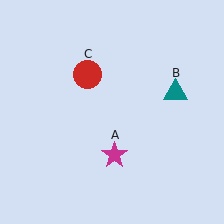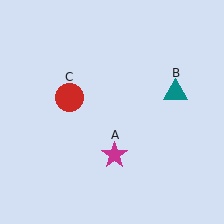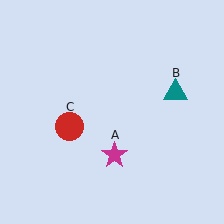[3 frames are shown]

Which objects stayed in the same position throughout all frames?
Magenta star (object A) and teal triangle (object B) remained stationary.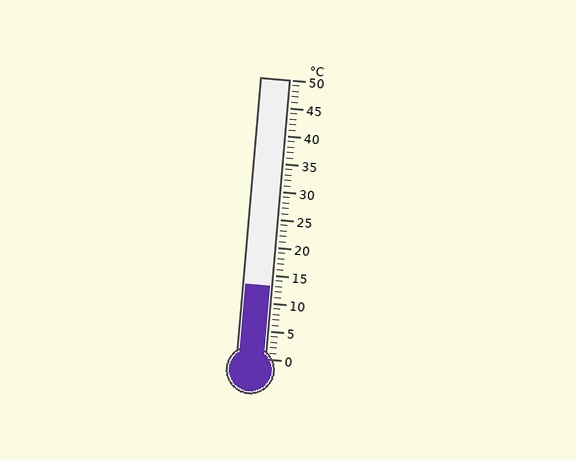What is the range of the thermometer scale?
The thermometer scale ranges from 0°C to 50°C.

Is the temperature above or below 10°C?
The temperature is above 10°C.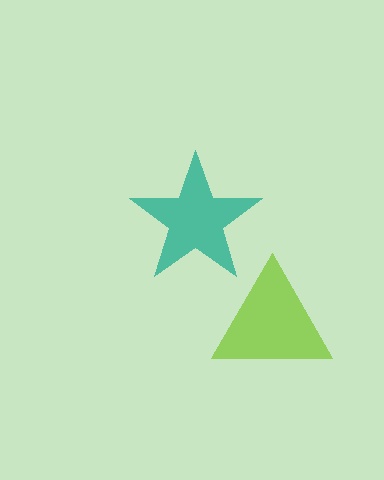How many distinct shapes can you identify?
There are 2 distinct shapes: a teal star, a lime triangle.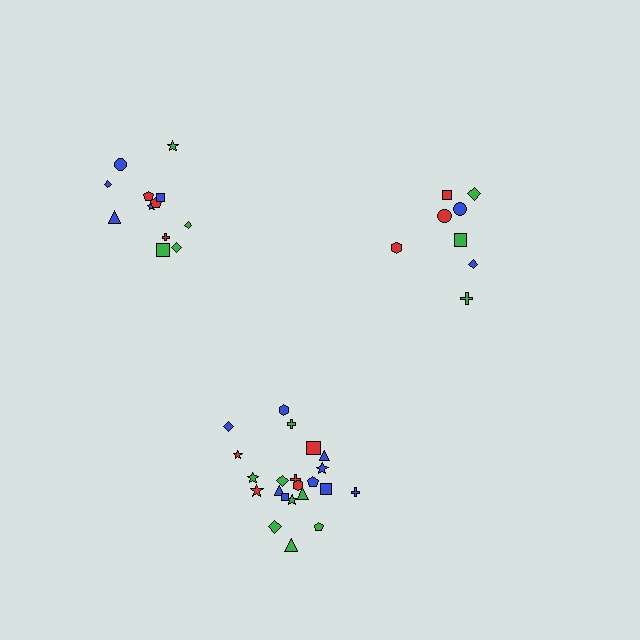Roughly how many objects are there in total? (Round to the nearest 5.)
Roughly 40 objects in total.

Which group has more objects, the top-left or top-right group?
The top-left group.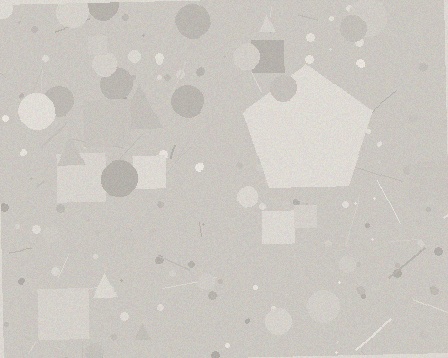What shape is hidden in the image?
A pentagon is hidden in the image.